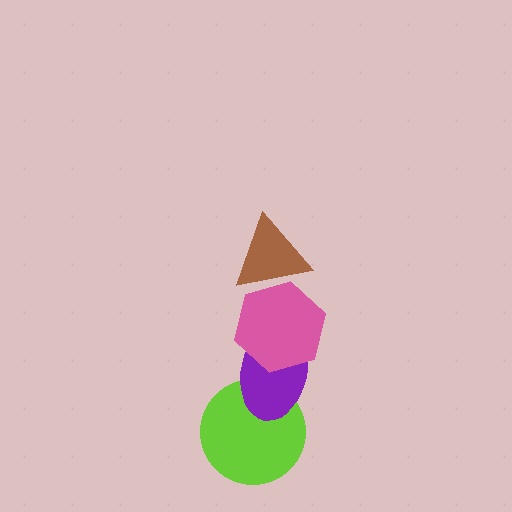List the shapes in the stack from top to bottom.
From top to bottom: the brown triangle, the pink hexagon, the purple ellipse, the lime circle.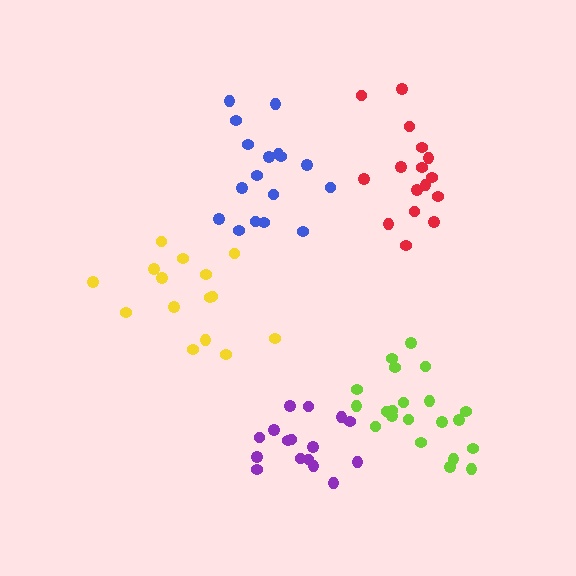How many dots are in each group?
Group 1: 16 dots, Group 2: 16 dots, Group 3: 17 dots, Group 4: 21 dots, Group 5: 15 dots (85 total).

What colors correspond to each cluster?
The clusters are colored: purple, red, blue, lime, yellow.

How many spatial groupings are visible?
There are 5 spatial groupings.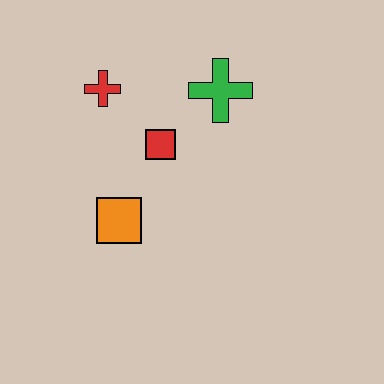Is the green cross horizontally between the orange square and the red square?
No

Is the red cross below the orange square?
No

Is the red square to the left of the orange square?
No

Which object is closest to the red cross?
The red square is closest to the red cross.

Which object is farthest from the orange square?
The green cross is farthest from the orange square.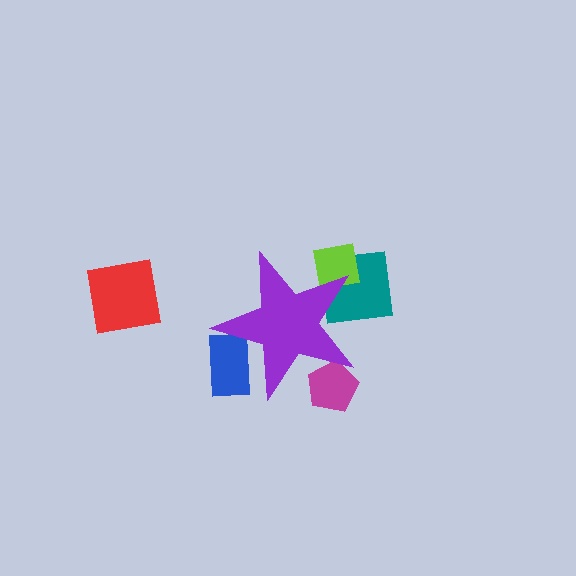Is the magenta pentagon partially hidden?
Yes, the magenta pentagon is partially hidden behind the purple star.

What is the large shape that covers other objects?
A purple star.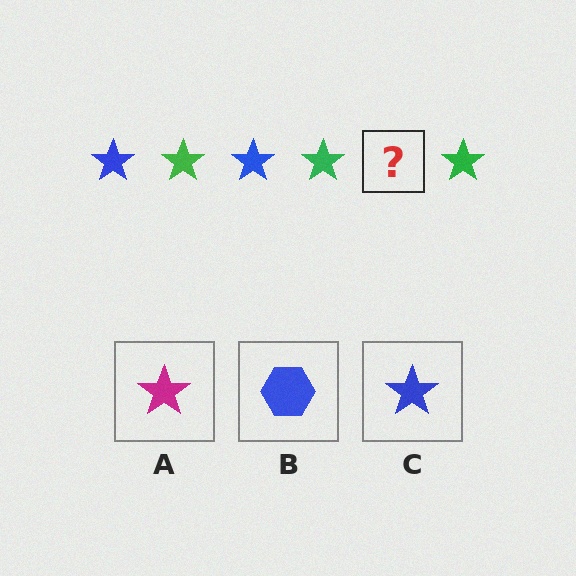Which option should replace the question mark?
Option C.